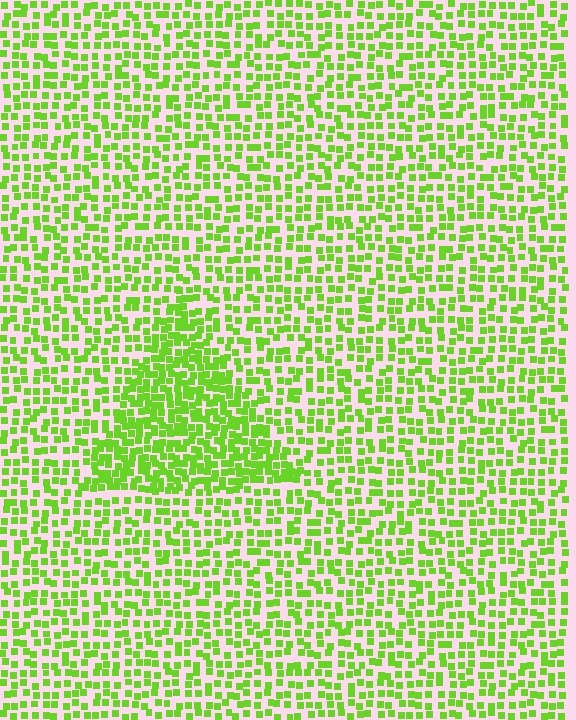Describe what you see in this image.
The image contains small lime elements arranged at two different densities. A triangle-shaped region is visible where the elements are more densely packed than the surrounding area.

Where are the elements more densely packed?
The elements are more densely packed inside the triangle boundary.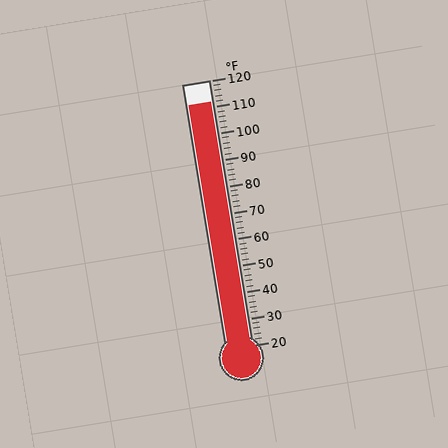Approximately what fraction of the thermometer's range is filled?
The thermometer is filled to approximately 90% of its range.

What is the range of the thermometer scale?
The thermometer scale ranges from 20°F to 120°F.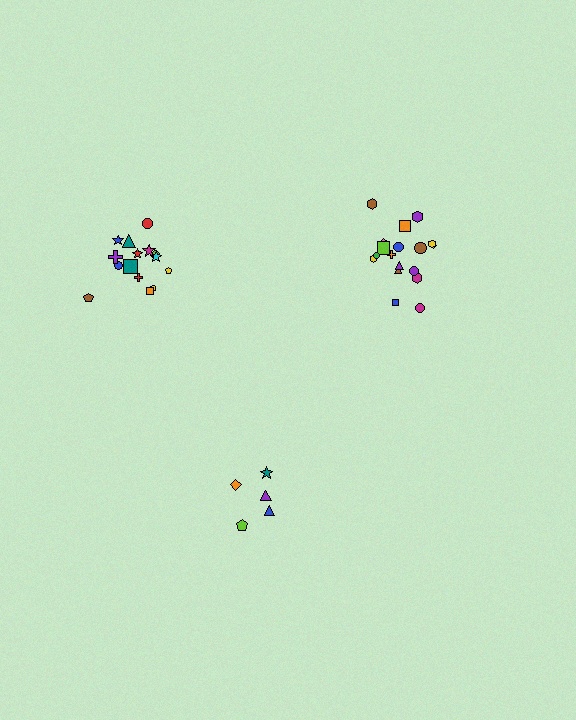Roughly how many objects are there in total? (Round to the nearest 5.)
Roughly 40 objects in total.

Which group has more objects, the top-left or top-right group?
The top-right group.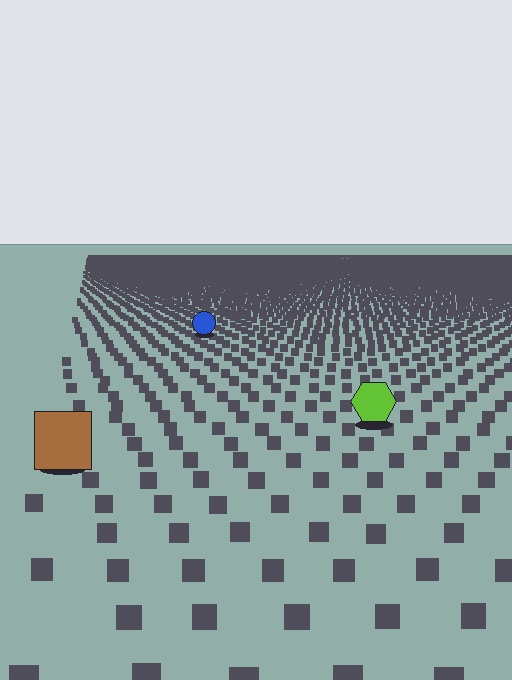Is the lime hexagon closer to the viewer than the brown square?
No. The brown square is closer — you can tell from the texture gradient: the ground texture is coarser near it.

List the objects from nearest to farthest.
From nearest to farthest: the brown square, the lime hexagon, the blue circle.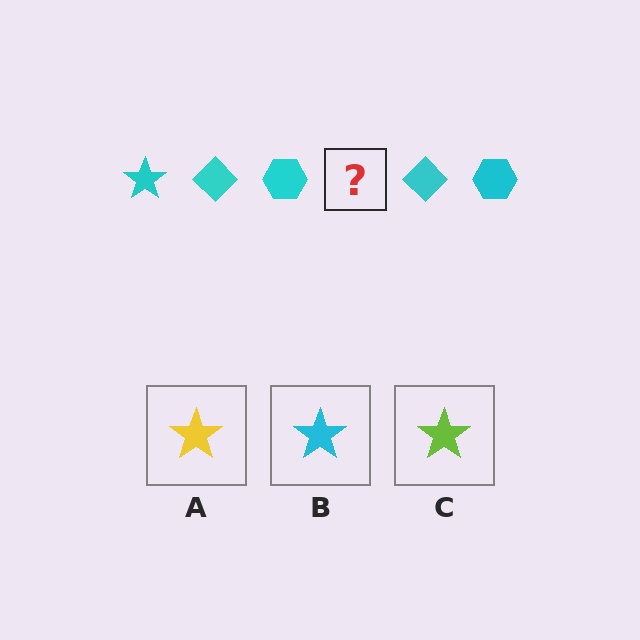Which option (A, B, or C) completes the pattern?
B.